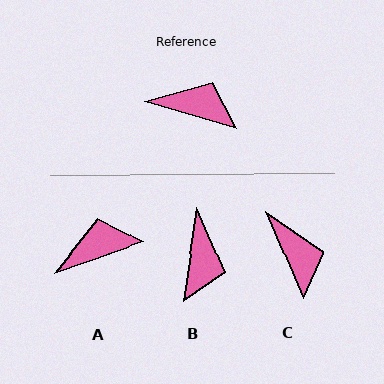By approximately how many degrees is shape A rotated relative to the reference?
Approximately 35 degrees counter-clockwise.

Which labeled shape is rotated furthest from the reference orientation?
B, about 82 degrees away.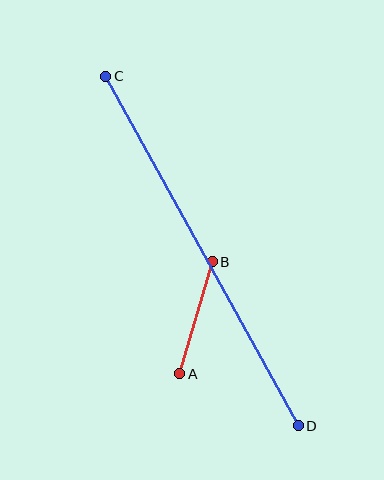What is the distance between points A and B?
The distance is approximately 117 pixels.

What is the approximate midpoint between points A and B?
The midpoint is at approximately (196, 318) pixels.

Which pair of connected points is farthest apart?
Points C and D are farthest apart.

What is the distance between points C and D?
The distance is approximately 399 pixels.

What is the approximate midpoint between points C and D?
The midpoint is at approximately (202, 251) pixels.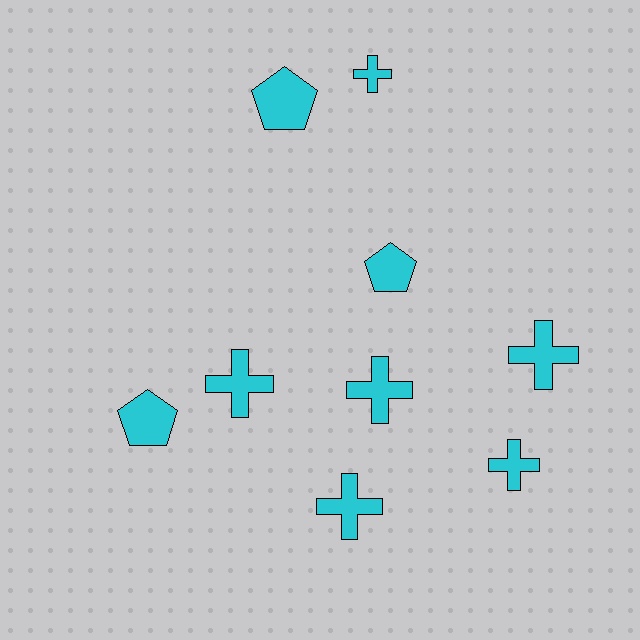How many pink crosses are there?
There are no pink crosses.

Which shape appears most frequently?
Cross, with 6 objects.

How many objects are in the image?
There are 9 objects.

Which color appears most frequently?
Cyan, with 9 objects.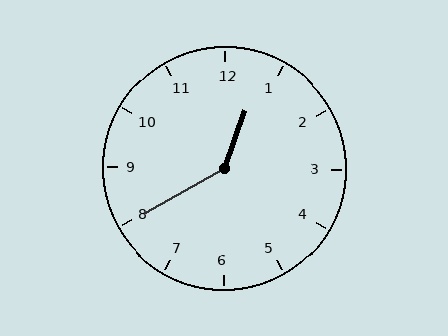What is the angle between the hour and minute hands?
Approximately 140 degrees.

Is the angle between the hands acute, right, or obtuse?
It is obtuse.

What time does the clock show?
12:40.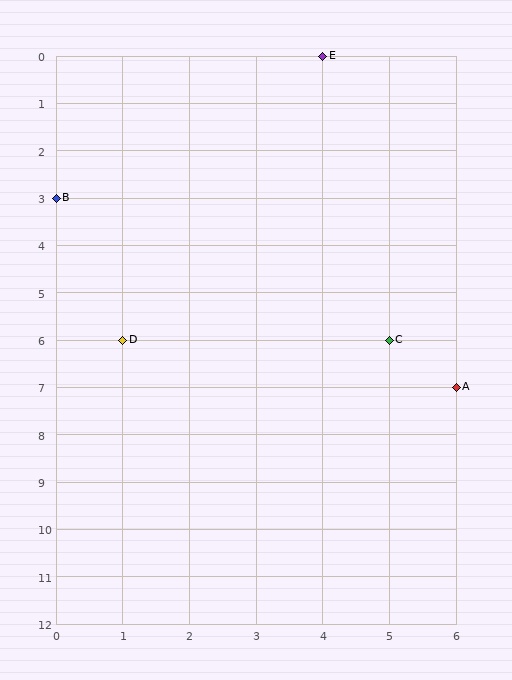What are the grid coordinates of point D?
Point D is at grid coordinates (1, 6).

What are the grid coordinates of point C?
Point C is at grid coordinates (5, 6).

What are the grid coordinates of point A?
Point A is at grid coordinates (6, 7).